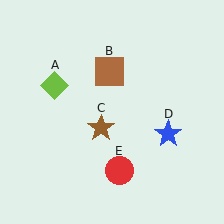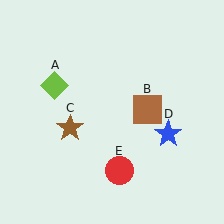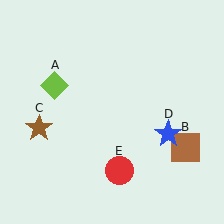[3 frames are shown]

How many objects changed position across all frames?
2 objects changed position: brown square (object B), brown star (object C).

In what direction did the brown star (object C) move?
The brown star (object C) moved left.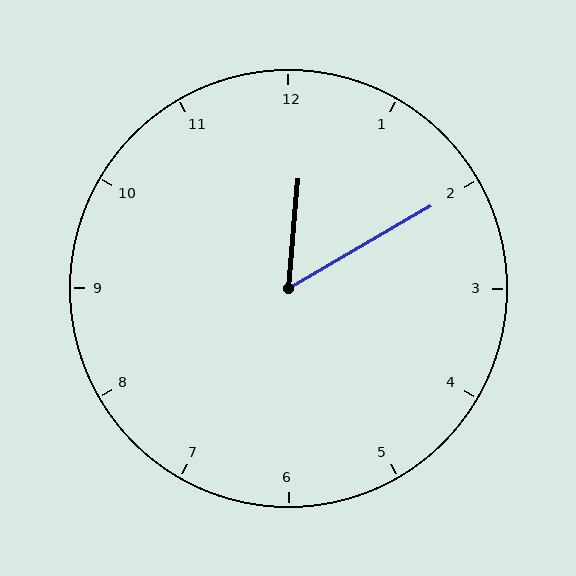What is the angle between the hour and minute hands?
Approximately 55 degrees.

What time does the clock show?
12:10.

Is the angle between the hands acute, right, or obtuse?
It is acute.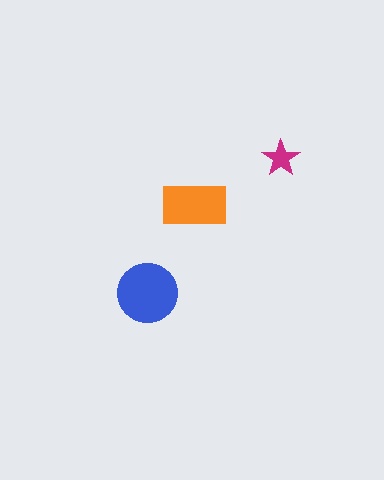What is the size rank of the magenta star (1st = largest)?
3rd.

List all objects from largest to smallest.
The blue circle, the orange rectangle, the magenta star.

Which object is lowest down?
The blue circle is bottommost.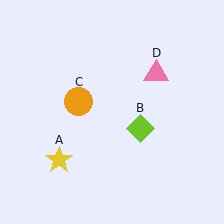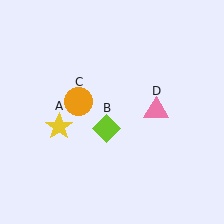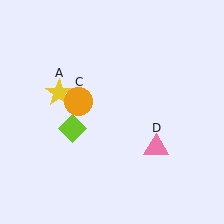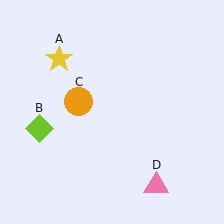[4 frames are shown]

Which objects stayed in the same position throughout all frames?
Orange circle (object C) remained stationary.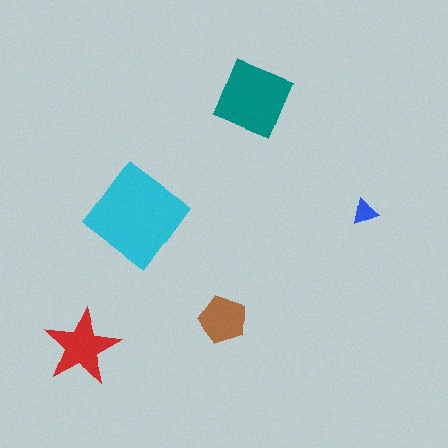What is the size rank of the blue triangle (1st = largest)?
5th.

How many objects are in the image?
There are 5 objects in the image.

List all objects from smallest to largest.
The blue triangle, the brown pentagon, the red star, the teal diamond, the cyan diamond.